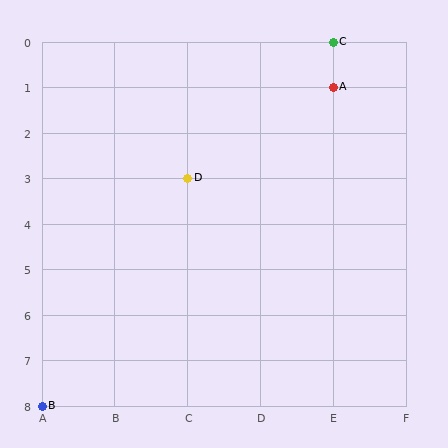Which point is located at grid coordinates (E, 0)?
Point C is at (E, 0).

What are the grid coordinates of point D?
Point D is at grid coordinates (C, 3).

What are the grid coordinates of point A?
Point A is at grid coordinates (E, 1).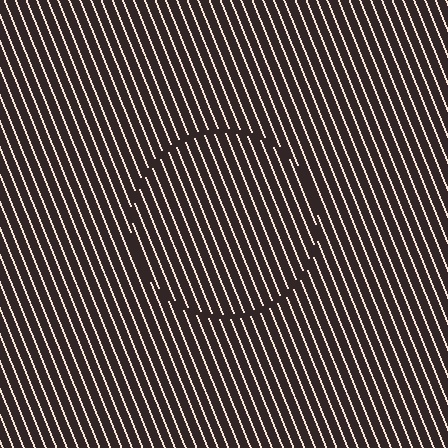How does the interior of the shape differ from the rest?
The interior of the shape contains the same grating, shifted by half a period — the contour is defined by the phase discontinuity where line-ends from the inner and outer gratings abut.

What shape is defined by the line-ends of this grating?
An illusory circle. The interior of the shape contains the same grating, shifted by half a period — the contour is defined by the phase discontinuity where line-ends from the inner and outer gratings abut.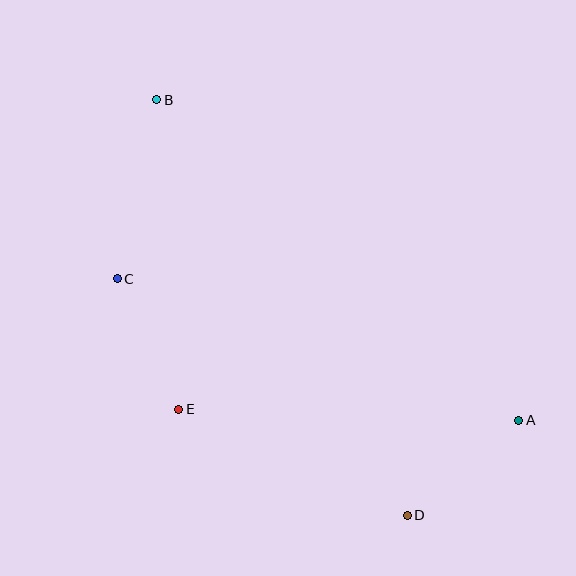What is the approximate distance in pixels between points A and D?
The distance between A and D is approximately 147 pixels.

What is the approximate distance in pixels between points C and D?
The distance between C and D is approximately 374 pixels.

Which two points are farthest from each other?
Points B and D are farthest from each other.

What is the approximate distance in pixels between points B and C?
The distance between B and C is approximately 183 pixels.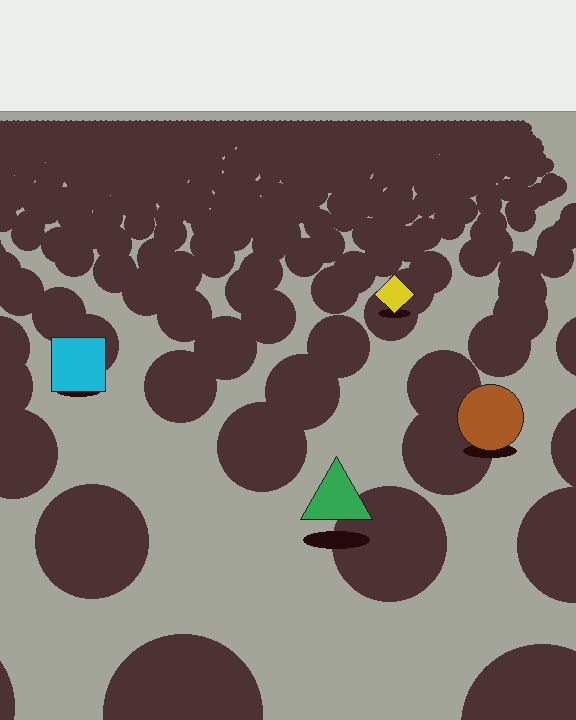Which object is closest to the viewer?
The green triangle is closest. The texture marks near it are larger and more spread out.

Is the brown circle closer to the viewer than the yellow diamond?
Yes. The brown circle is closer — you can tell from the texture gradient: the ground texture is coarser near it.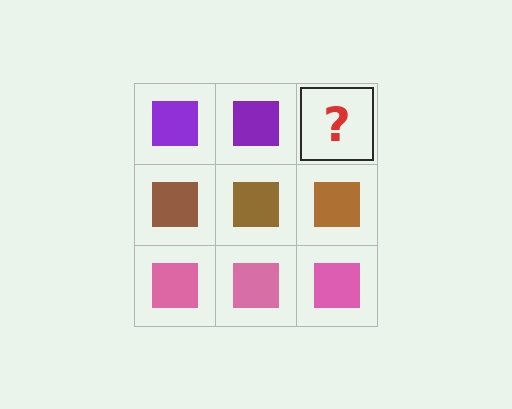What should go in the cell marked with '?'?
The missing cell should contain a purple square.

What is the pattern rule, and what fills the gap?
The rule is that each row has a consistent color. The gap should be filled with a purple square.